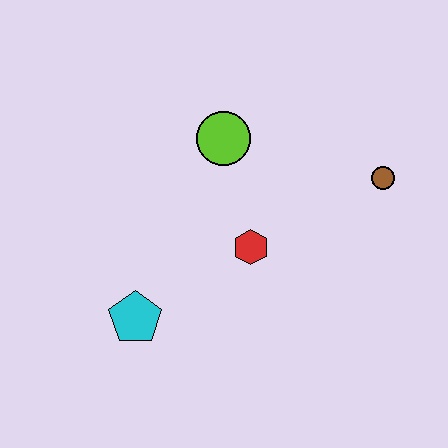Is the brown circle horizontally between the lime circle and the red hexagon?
No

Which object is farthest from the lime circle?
The cyan pentagon is farthest from the lime circle.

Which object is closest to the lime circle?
The red hexagon is closest to the lime circle.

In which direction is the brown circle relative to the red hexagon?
The brown circle is to the right of the red hexagon.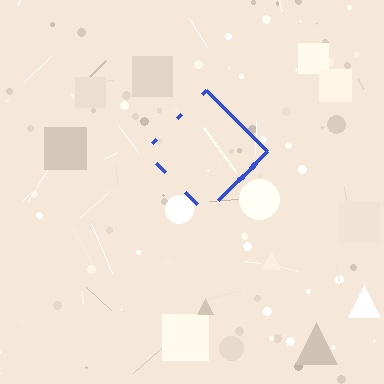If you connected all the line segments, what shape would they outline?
They would outline a diamond.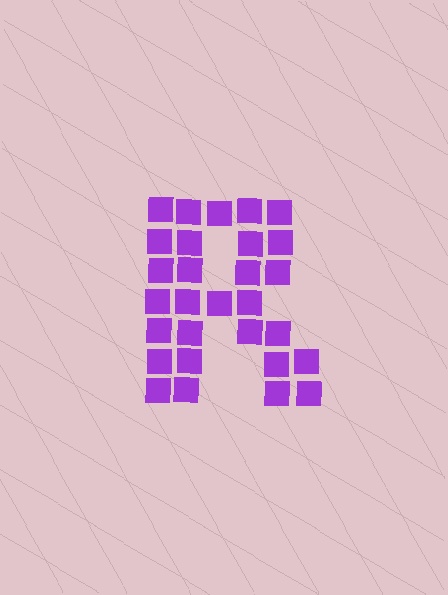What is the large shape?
The large shape is the letter R.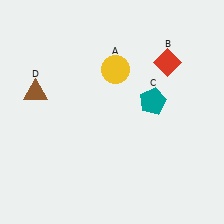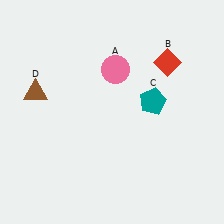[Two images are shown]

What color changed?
The circle (A) changed from yellow in Image 1 to pink in Image 2.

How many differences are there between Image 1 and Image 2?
There is 1 difference between the two images.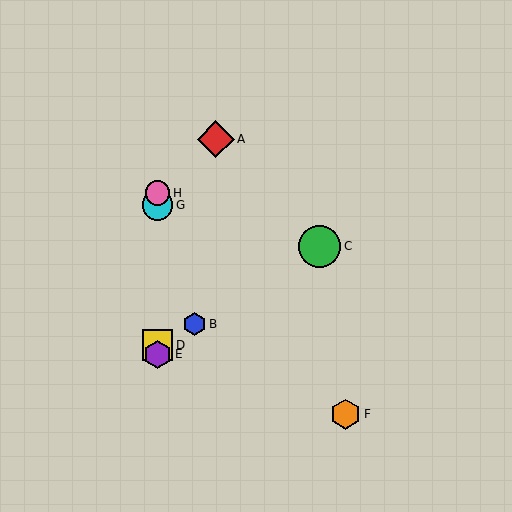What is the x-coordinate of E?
Object E is at x≈158.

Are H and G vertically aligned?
Yes, both are at x≈158.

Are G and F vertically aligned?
No, G is at x≈158 and F is at x≈346.